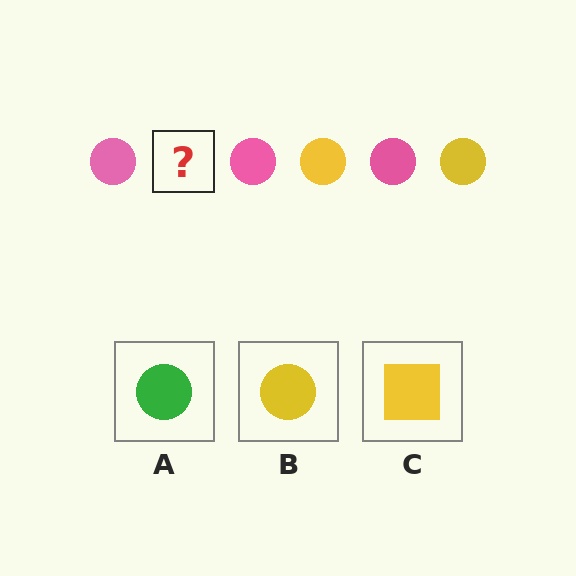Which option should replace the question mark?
Option B.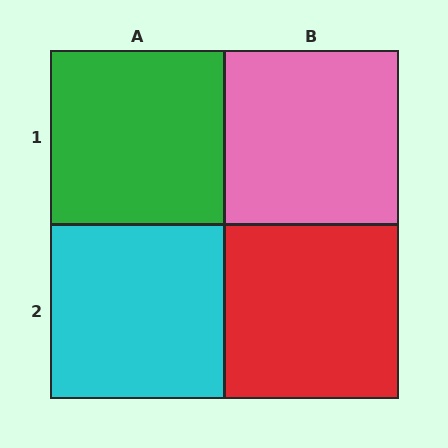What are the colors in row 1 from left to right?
Green, pink.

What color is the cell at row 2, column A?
Cyan.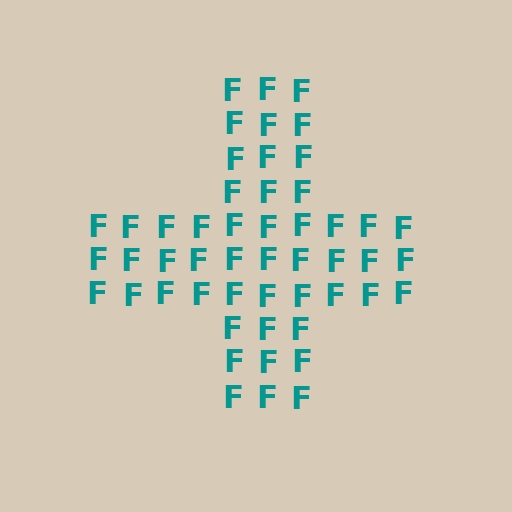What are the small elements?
The small elements are letter F's.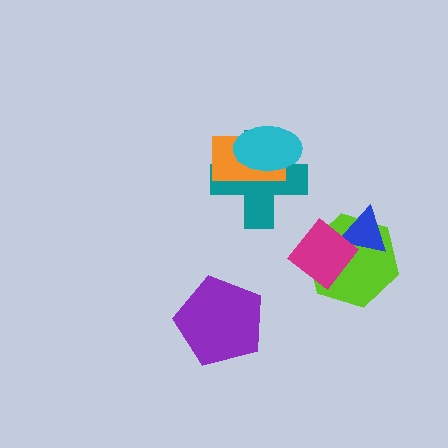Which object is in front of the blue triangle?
The magenta diamond is in front of the blue triangle.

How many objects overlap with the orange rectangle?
2 objects overlap with the orange rectangle.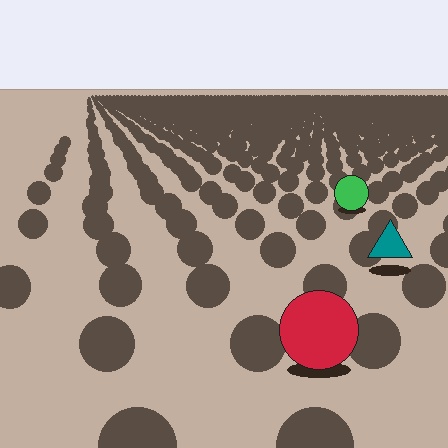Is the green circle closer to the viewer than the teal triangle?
No. The teal triangle is closer — you can tell from the texture gradient: the ground texture is coarser near it.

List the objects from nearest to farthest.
From nearest to farthest: the red circle, the teal triangle, the green circle.